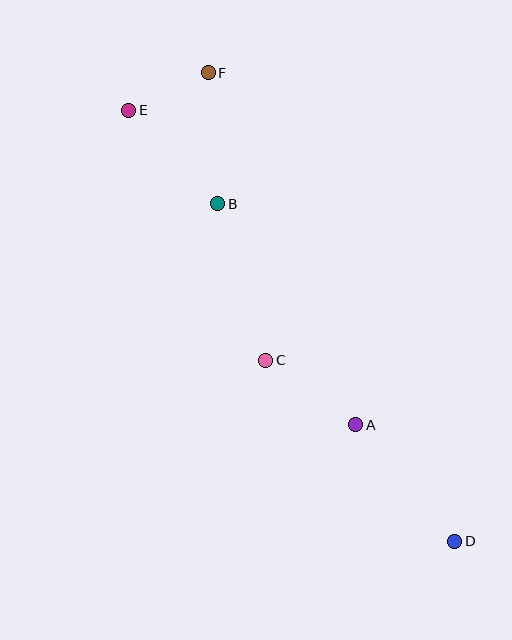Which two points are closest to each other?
Points E and F are closest to each other.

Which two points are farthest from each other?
Points D and E are farthest from each other.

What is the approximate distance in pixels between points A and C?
The distance between A and C is approximately 111 pixels.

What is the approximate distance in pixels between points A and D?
The distance between A and D is approximately 153 pixels.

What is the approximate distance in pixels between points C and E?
The distance between C and E is approximately 285 pixels.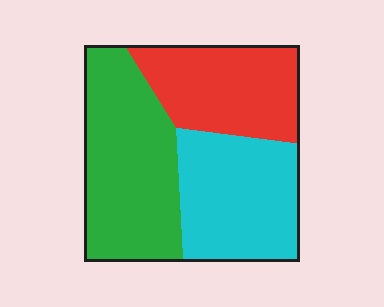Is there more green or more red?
Green.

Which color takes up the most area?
Green, at roughly 40%.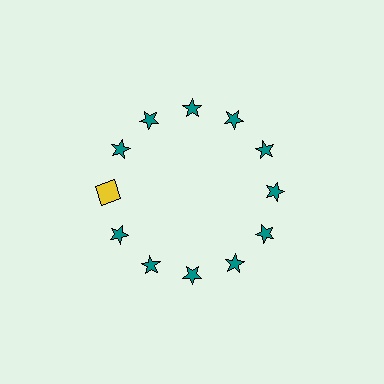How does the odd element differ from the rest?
It differs in both color (yellow instead of teal) and shape (square instead of star).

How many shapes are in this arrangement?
There are 12 shapes arranged in a ring pattern.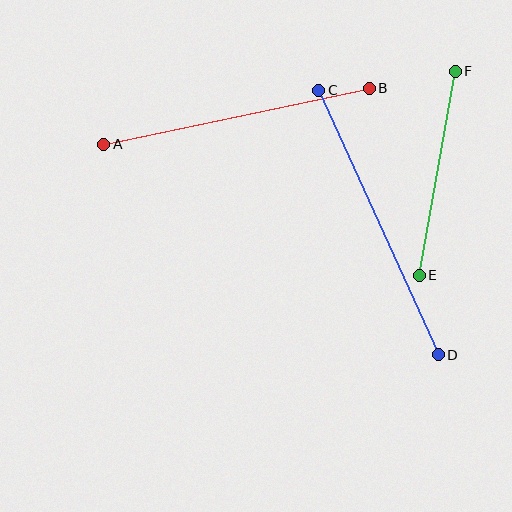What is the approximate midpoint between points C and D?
The midpoint is at approximately (379, 223) pixels.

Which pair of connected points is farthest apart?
Points C and D are farthest apart.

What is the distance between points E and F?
The distance is approximately 207 pixels.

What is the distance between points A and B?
The distance is approximately 271 pixels.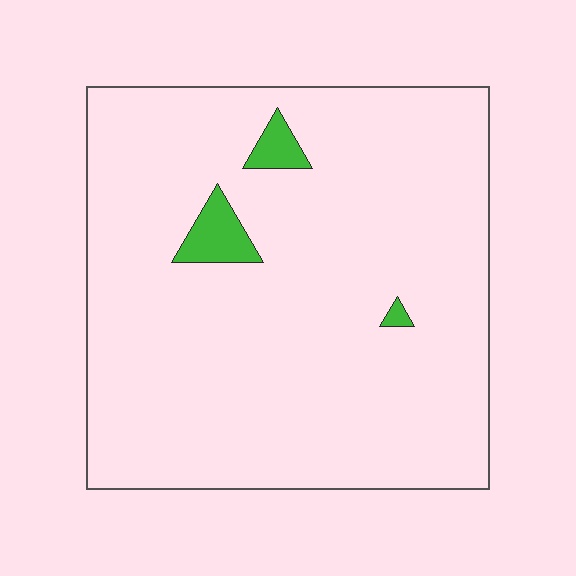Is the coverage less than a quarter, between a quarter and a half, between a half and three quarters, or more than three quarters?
Less than a quarter.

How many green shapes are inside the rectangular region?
3.